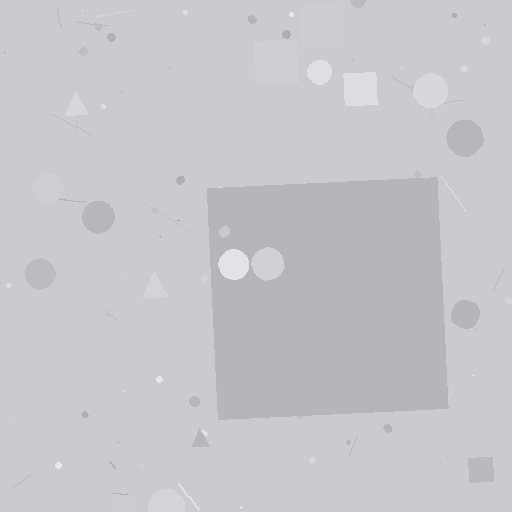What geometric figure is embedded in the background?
A square is embedded in the background.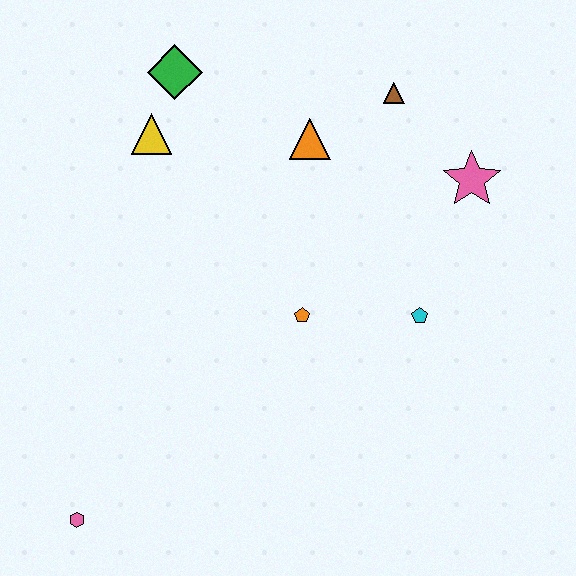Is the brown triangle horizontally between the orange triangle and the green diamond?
No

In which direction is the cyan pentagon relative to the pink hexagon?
The cyan pentagon is to the right of the pink hexagon.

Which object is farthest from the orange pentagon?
The pink hexagon is farthest from the orange pentagon.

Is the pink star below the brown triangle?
Yes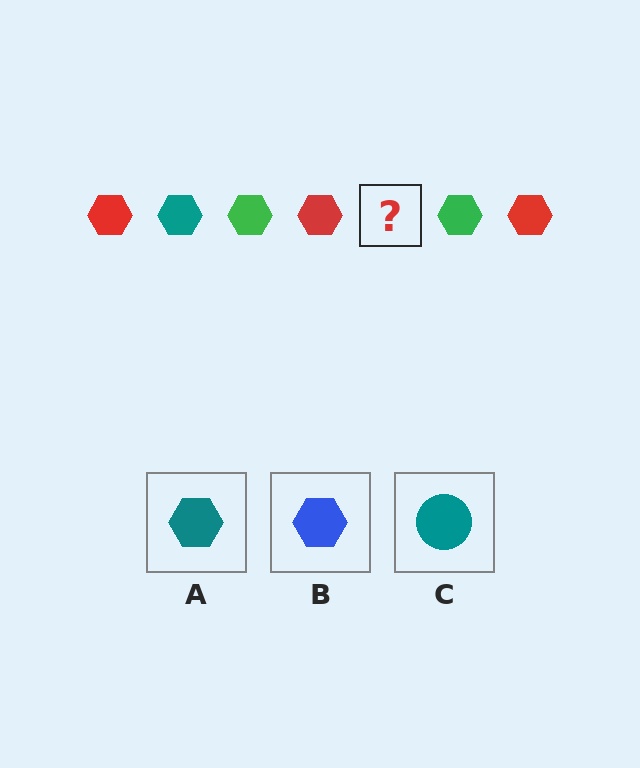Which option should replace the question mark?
Option A.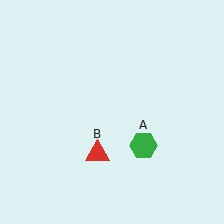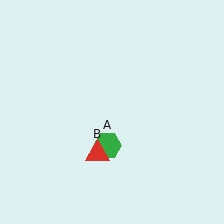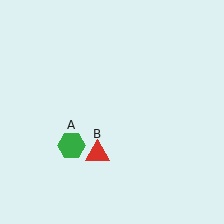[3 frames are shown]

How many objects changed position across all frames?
1 object changed position: green hexagon (object A).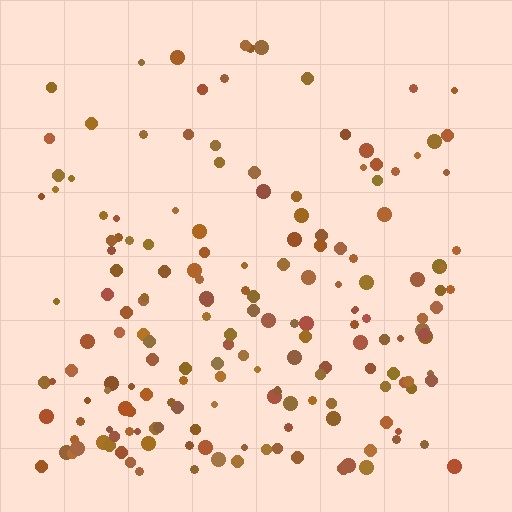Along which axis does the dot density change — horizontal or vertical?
Vertical.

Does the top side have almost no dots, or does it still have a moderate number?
Still a moderate number, just noticeably fewer than the bottom.